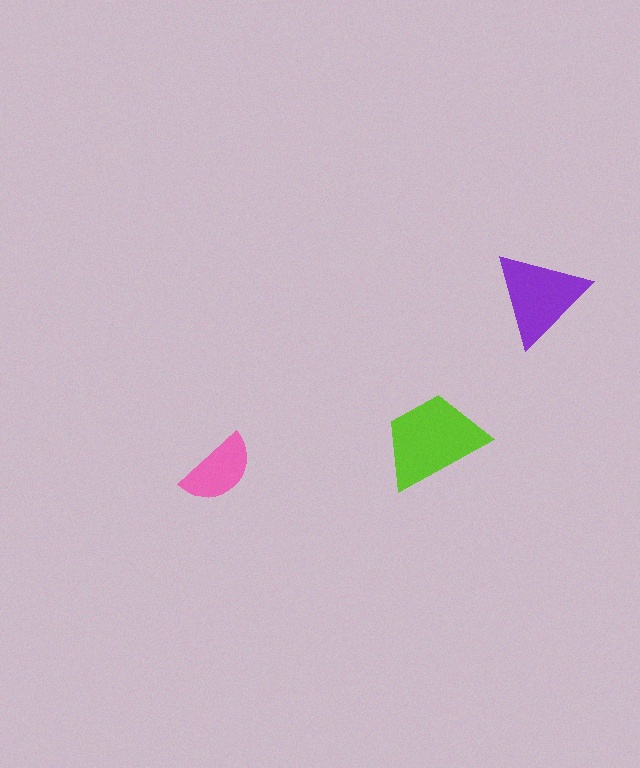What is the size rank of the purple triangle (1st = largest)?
2nd.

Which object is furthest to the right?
The purple triangle is rightmost.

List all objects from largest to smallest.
The lime trapezoid, the purple triangle, the pink semicircle.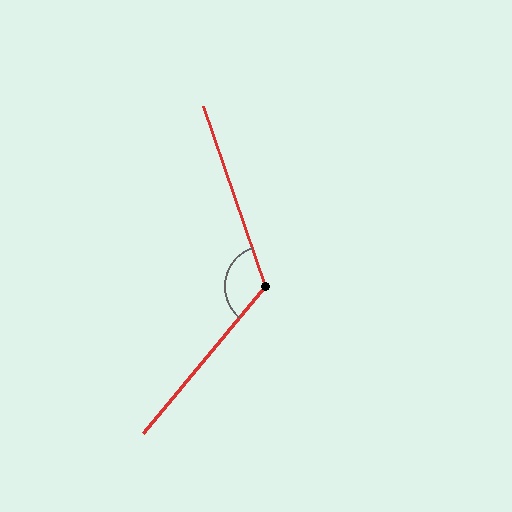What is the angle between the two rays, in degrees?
Approximately 121 degrees.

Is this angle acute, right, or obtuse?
It is obtuse.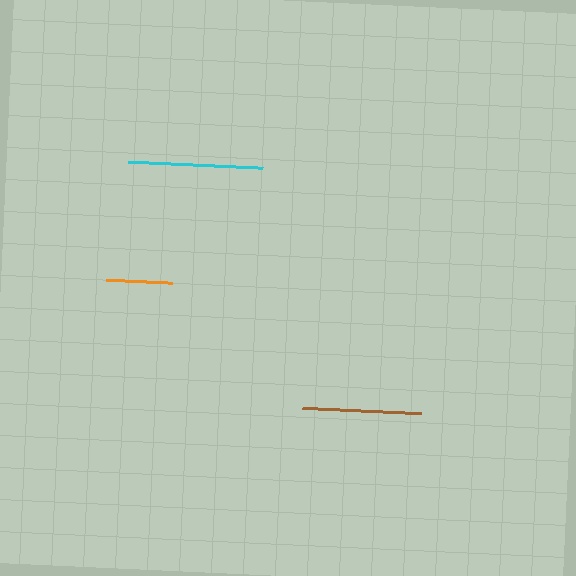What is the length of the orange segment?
The orange segment is approximately 66 pixels long.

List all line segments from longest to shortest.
From longest to shortest: cyan, brown, orange.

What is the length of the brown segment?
The brown segment is approximately 119 pixels long.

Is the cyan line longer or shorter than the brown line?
The cyan line is longer than the brown line.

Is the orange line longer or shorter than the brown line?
The brown line is longer than the orange line.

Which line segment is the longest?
The cyan line is the longest at approximately 134 pixels.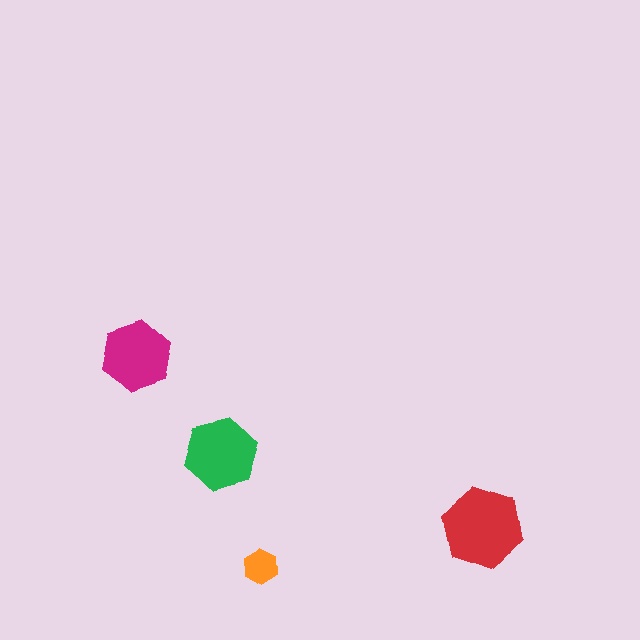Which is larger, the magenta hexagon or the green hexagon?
The green one.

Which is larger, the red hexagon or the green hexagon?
The red one.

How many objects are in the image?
There are 4 objects in the image.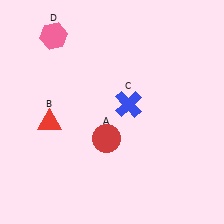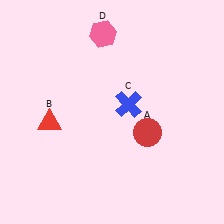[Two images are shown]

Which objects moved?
The objects that moved are: the red circle (A), the pink hexagon (D).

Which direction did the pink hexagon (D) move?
The pink hexagon (D) moved right.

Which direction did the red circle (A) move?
The red circle (A) moved right.